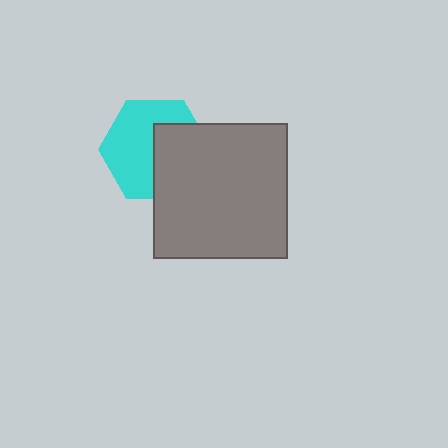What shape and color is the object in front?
The object in front is a gray square.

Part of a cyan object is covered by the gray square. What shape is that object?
It is a hexagon.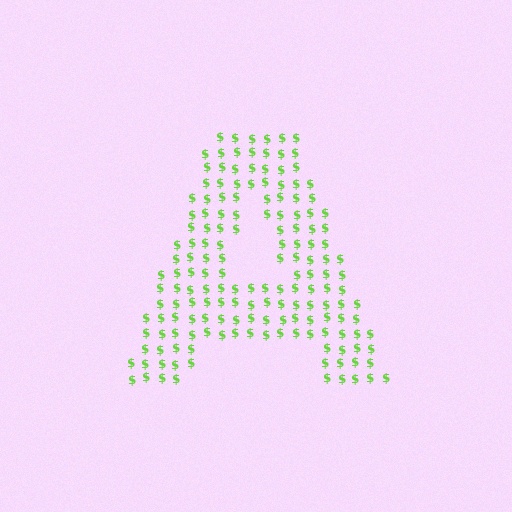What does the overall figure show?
The overall figure shows the letter A.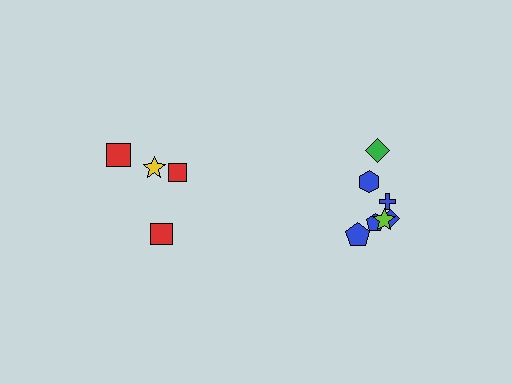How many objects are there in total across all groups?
There are 11 objects.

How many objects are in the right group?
There are 7 objects.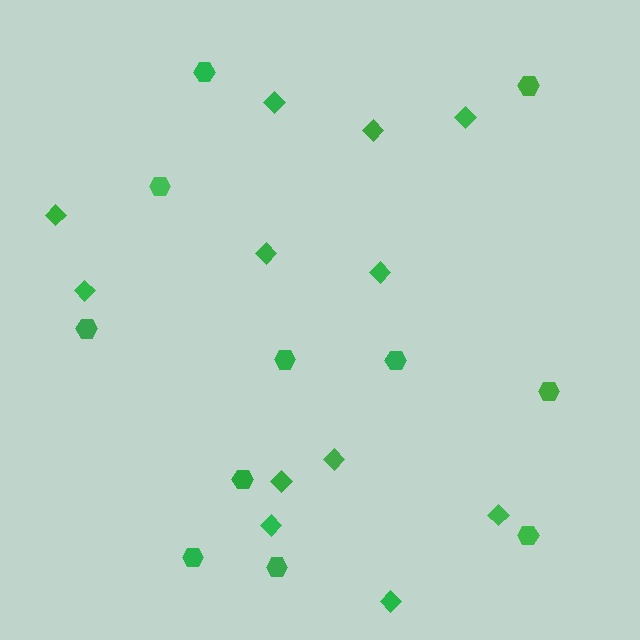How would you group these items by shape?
There are 2 groups: one group of diamonds (12) and one group of hexagons (11).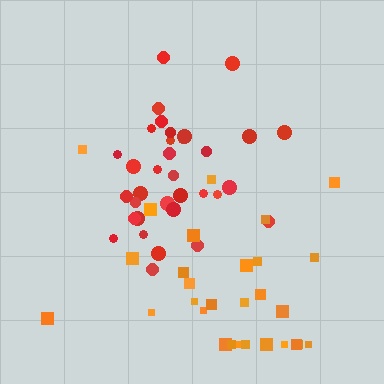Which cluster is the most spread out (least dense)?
Orange.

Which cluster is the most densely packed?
Red.